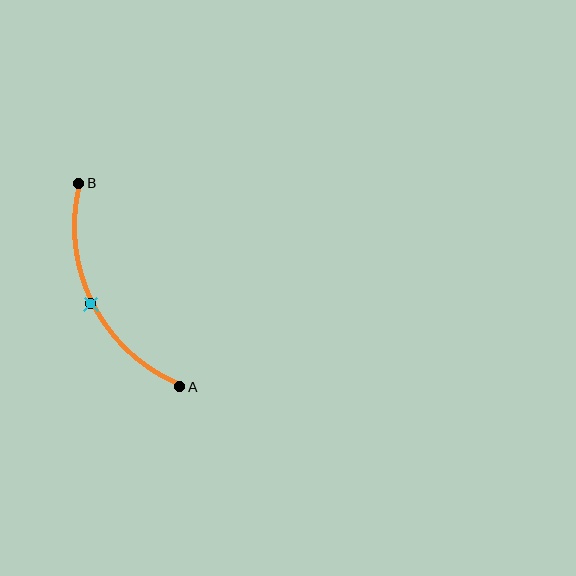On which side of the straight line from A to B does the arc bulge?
The arc bulges to the left of the straight line connecting A and B.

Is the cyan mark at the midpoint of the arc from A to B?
Yes. The cyan mark lies on the arc at equal arc-length from both A and B — it is the arc midpoint.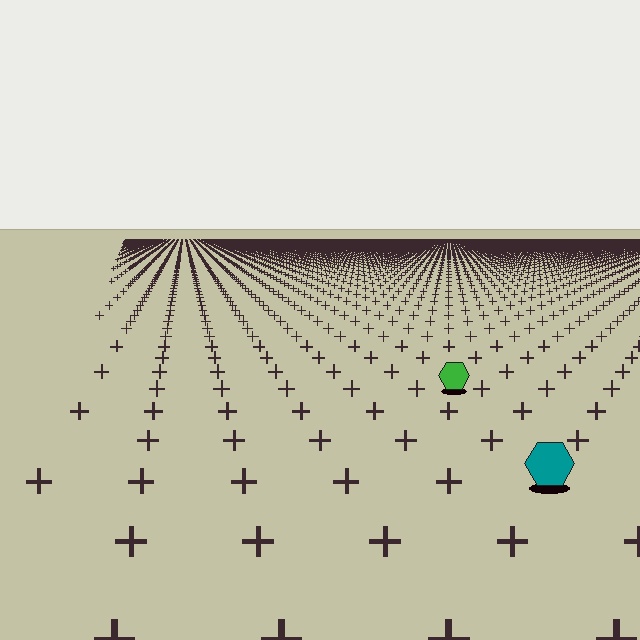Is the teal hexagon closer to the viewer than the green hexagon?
Yes. The teal hexagon is closer — you can tell from the texture gradient: the ground texture is coarser near it.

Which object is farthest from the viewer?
The green hexagon is farthest from the viewer. It appears smaller and the ground texture around it is denser.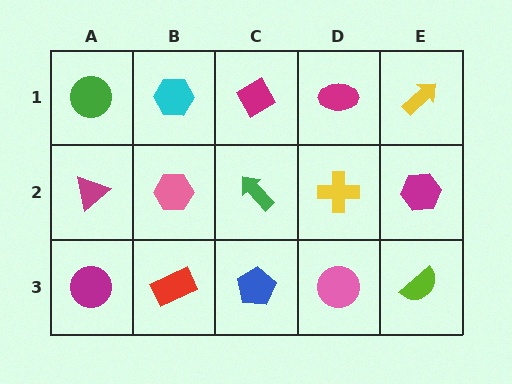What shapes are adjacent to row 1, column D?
A yellow cross (row 2, column D), a magenta diamond (row 1, column C), a yellow arrow (row 1, column E).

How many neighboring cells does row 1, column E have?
2.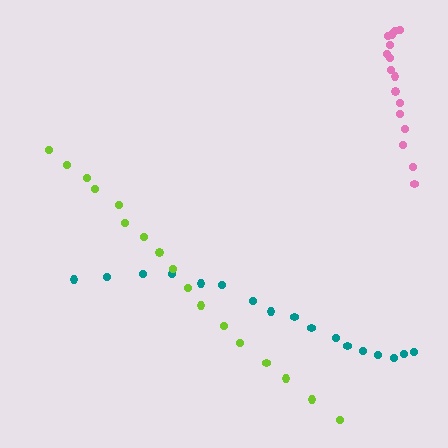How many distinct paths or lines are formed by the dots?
There are 3 distinct paths.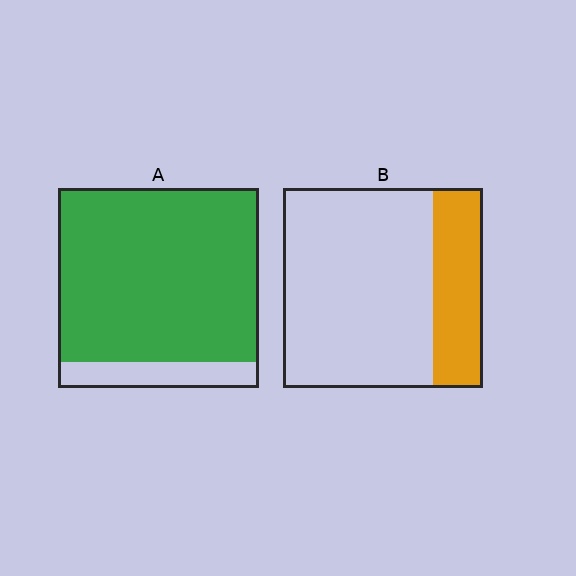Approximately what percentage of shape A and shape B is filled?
A is approximately 85% and B is approximately 25%.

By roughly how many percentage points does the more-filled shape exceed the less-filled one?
By roughly 60 percentage points (A over B).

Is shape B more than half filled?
No.